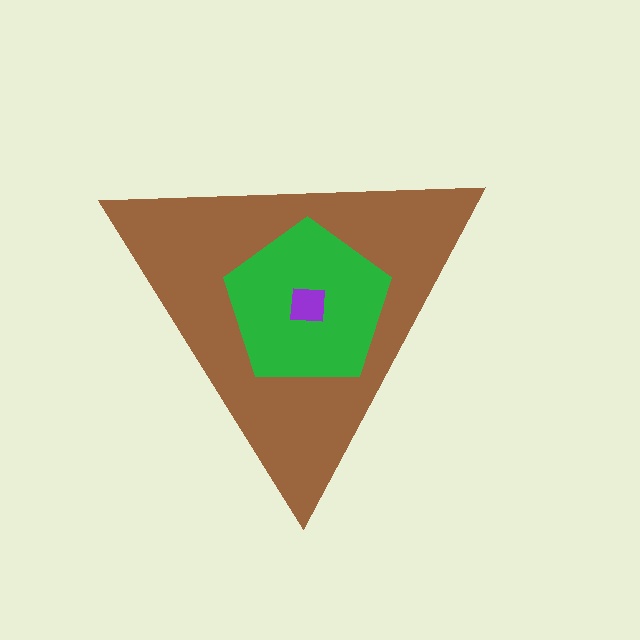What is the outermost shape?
The brown triangle.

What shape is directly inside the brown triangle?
The green pentagon.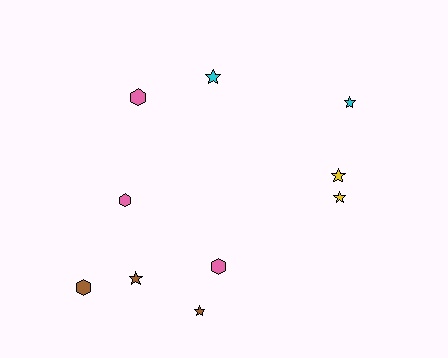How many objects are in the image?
There are 10 objects.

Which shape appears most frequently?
Star, with 6 objects.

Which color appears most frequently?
Brown, with 3 objects.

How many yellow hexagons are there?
There are no yellow hexagons.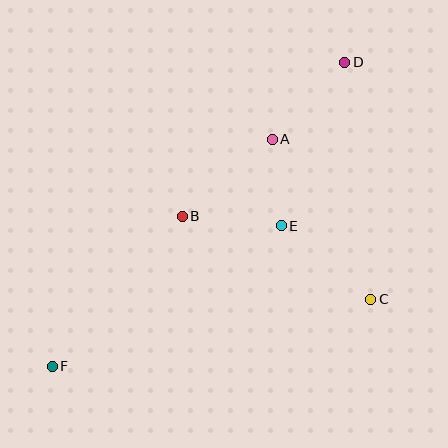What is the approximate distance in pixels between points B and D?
The distance between B and D is approximately 224 pixels.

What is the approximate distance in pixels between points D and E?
The distance between D and E is approximately 175 pixels.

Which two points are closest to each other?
Points A and E are closest to each other.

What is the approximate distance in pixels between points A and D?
The distance between A and D is approximately 106 pixels.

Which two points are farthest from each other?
Points D and F are farthest from each other.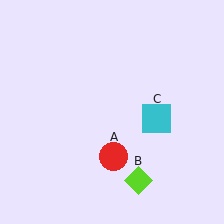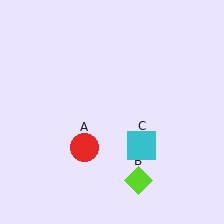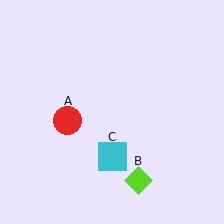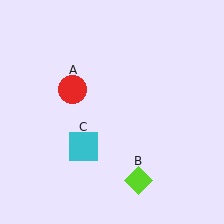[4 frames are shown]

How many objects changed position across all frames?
2 objects changed position: red circle (object A), cyan square (object C).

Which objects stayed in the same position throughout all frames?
Lime diamond (object B) remained stationary.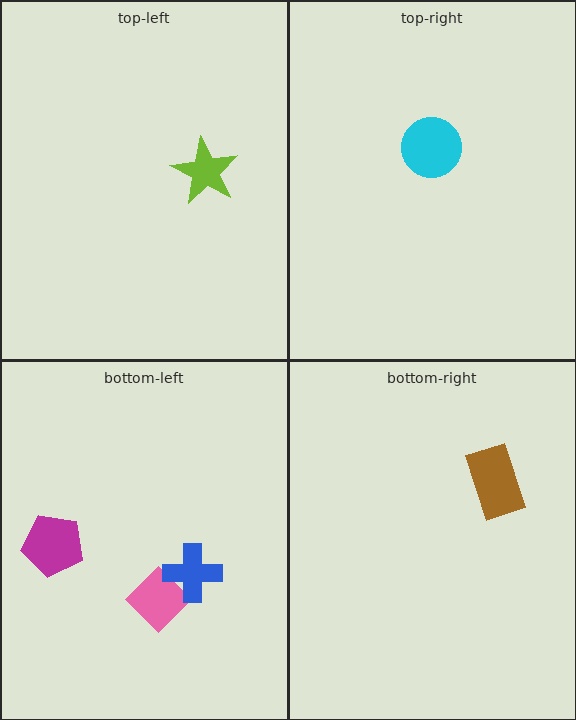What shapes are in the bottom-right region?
The brown rectangle.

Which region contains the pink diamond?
The bottom-left region.